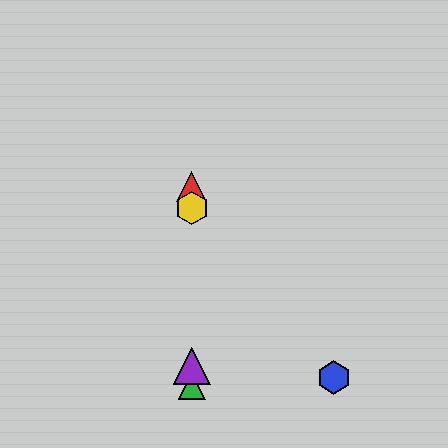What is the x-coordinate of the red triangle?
The red triangle is at x≈192.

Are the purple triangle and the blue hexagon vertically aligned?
No, the purple triangle is at x≈192 and the blue hexagon is at x≈334.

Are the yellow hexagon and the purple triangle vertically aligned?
Yes, both are at x≈192.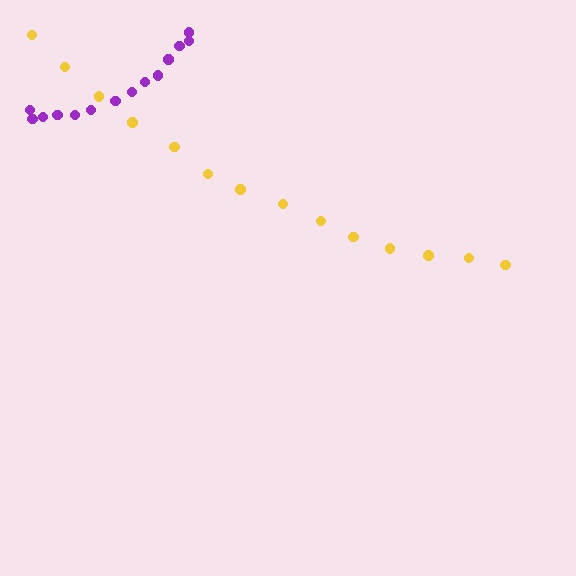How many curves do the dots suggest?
There are 2 distinct paths.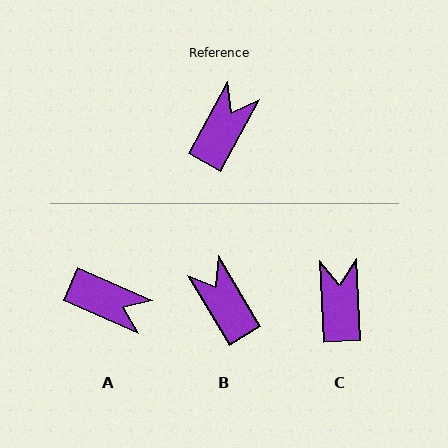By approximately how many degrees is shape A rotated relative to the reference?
Approximately 85 degrees clockwise.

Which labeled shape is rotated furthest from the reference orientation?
A, about 85 degrees away.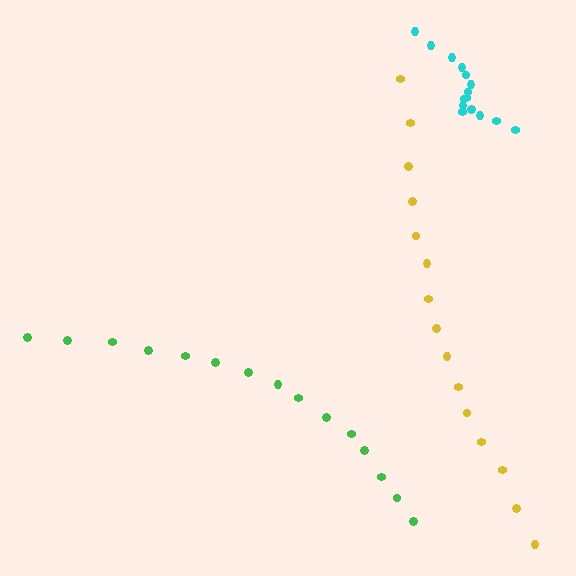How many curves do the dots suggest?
There are 3 distinct paths.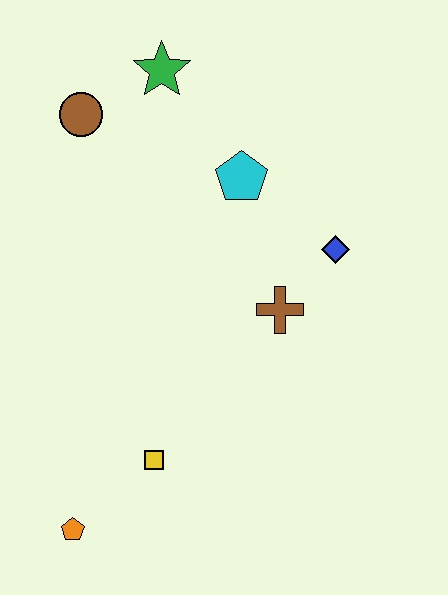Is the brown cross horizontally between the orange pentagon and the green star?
No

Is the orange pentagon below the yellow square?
Yes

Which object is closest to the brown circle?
The green star is closest to the brown circle.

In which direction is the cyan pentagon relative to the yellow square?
The cyan pentagon is above the yellow square.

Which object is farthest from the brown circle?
The orange pentagon is farthest from the brown circle.